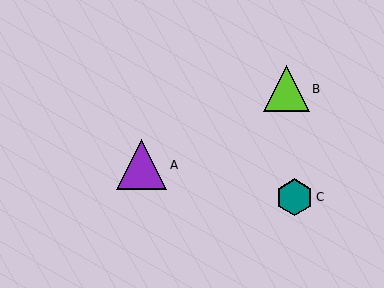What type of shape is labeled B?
Shape B is a lime triangle.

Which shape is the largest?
The purple triangle (labeled A) is the largest.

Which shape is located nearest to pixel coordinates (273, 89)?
The lime triangle (labeled B) at (286, 89) is nearest to that location.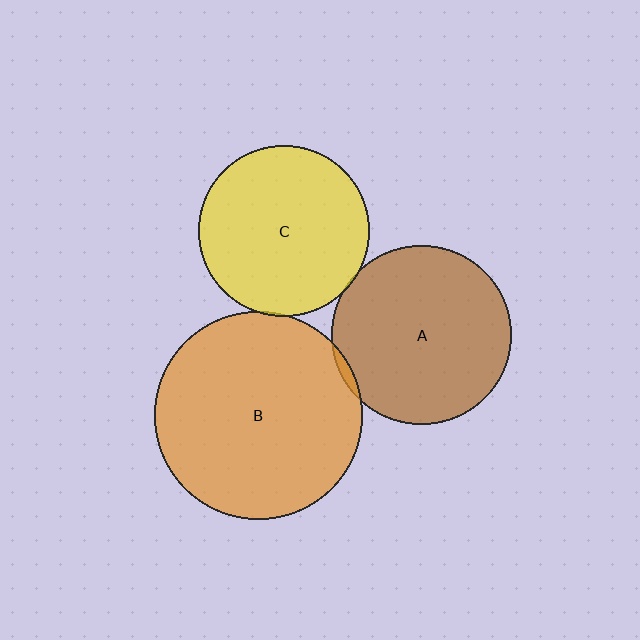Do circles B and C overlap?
Yes.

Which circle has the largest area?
Circle B (orange).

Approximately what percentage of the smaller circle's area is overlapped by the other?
Approximately 5%.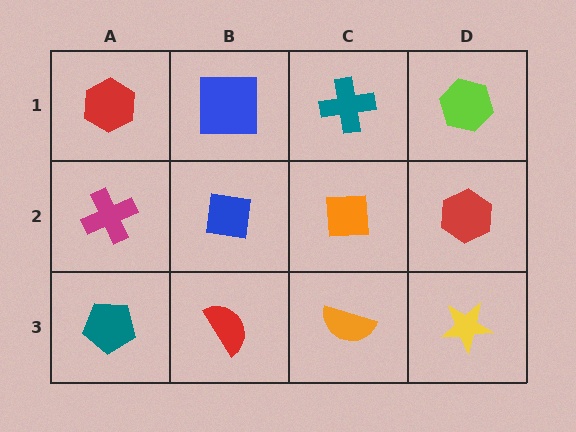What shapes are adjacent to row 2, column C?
A teal cross (row 1, column C), an orange semicircle (row 3, column C), a blue square (row 2, column B), a red hexagon (row 2, column D).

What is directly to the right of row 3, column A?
A red semicircle.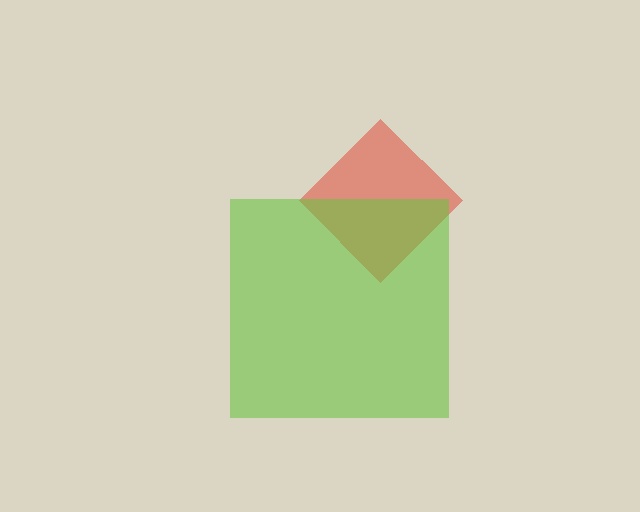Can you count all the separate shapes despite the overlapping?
Yes, there are 2 separate shapes.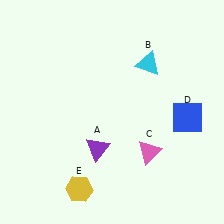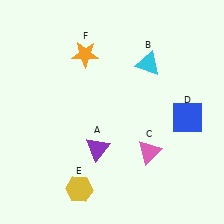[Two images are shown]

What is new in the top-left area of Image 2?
An orange star (F) was added in the top-left area of Image 2.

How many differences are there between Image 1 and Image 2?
There is 1 difference between the two images.